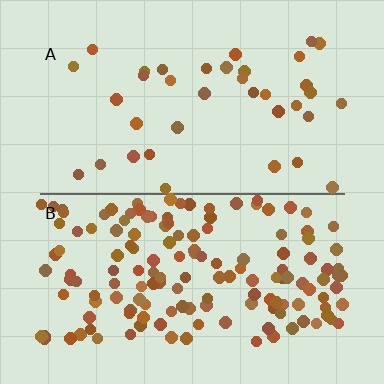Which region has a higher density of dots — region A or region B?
B (the bottom).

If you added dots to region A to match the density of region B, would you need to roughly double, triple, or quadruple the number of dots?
Approximately quadruple.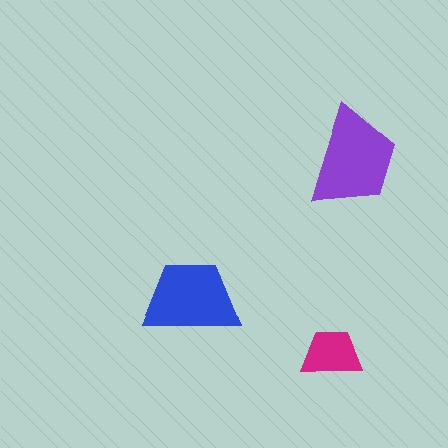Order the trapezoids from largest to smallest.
the purple one, the blue one, the magenta one.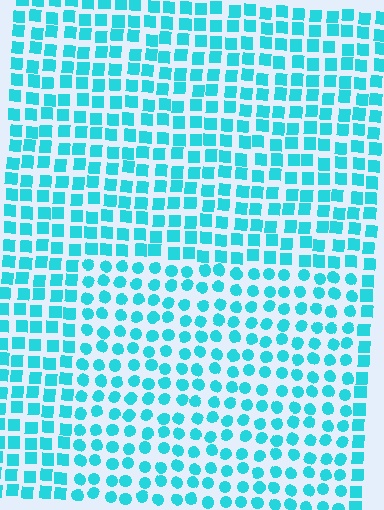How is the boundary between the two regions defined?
The boundary is defined by a change in element shape: circles inside vs. squares outside. All elements share the same color and spacing.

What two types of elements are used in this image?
The image uses circles inside the rectangle region and squares outside it.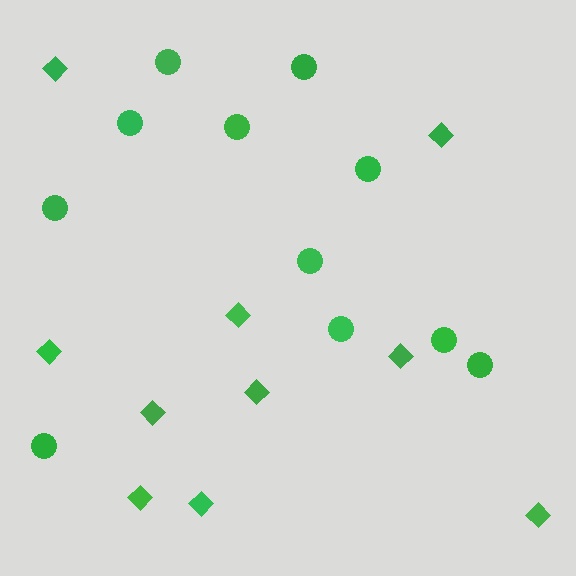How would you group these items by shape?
There are 2 groups: one group of diamonds (10) and one group of circles (11).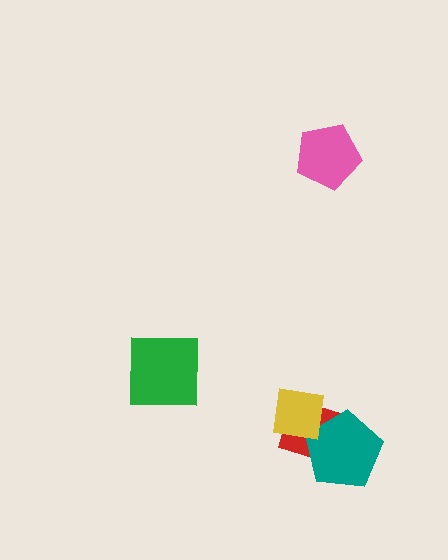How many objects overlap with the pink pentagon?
0 objects overlap with the pink pentagon.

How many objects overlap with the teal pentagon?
2 objects overlap with the teal pentagon.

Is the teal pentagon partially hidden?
Yes, it is partially covered by another shape.